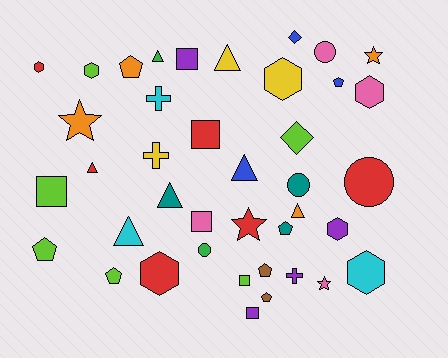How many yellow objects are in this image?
There are 3 yellow objects.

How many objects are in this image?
There are 40 objects.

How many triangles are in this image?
There are 7 triangles.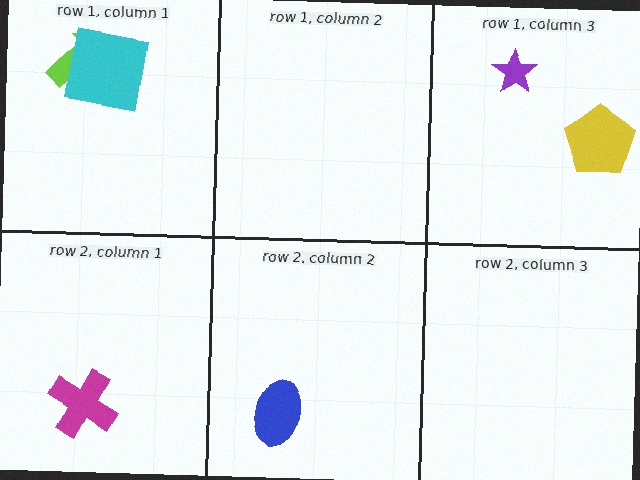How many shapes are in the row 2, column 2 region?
1.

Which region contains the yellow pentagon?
The row 1, column 3 region.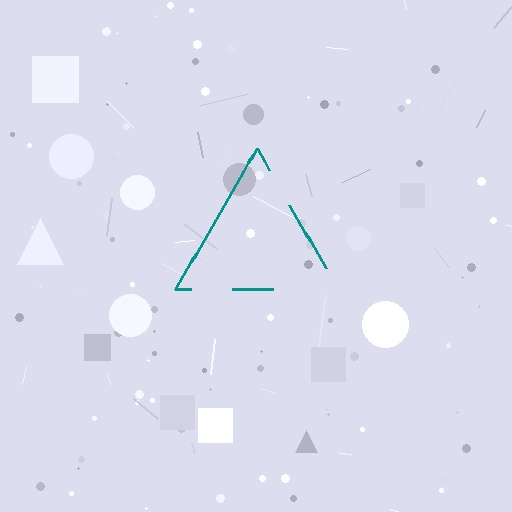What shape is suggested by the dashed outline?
The dashed outline suggests a triangle.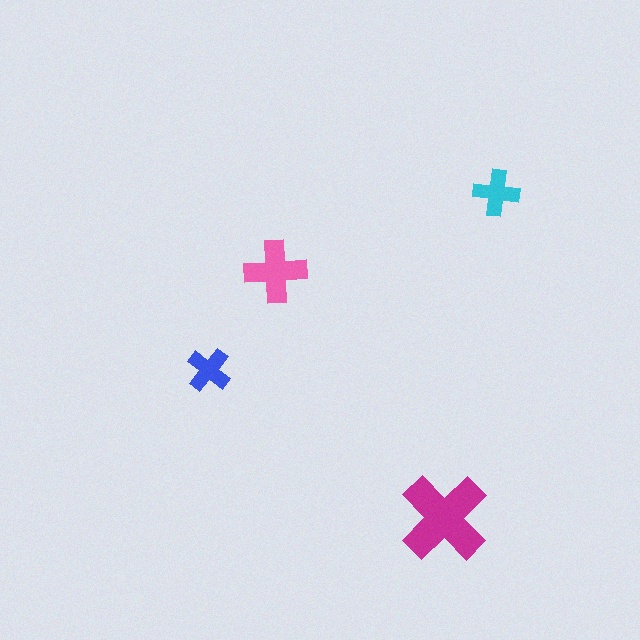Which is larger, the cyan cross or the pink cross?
The pink one.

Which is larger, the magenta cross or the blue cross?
The magenta one.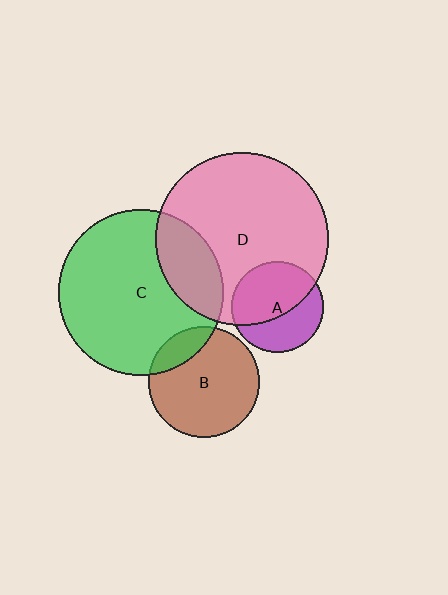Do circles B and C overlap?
Yes.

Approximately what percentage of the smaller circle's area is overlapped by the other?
Approximately 15%.